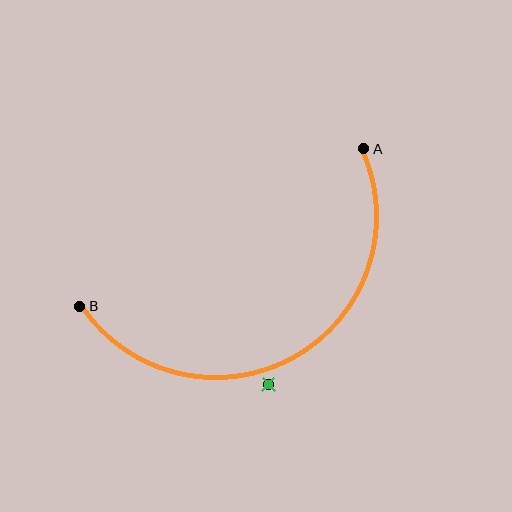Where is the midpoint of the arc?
The arc midpoint is the point on the curve farthest from the straight line joining A and B. It sits below that line.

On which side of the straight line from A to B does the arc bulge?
The arc bulges below the straight line connecting A and B.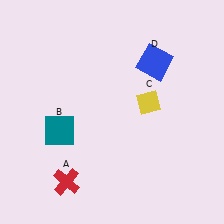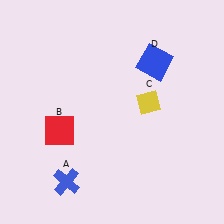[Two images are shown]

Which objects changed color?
A changed from red to blue. B changed from teal to red.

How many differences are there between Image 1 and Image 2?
There are 2 differences between the two images.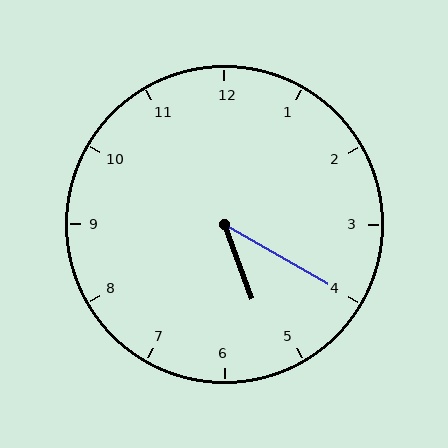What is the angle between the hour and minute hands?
Approximately 40 degrees.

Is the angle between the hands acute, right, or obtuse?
It is acute.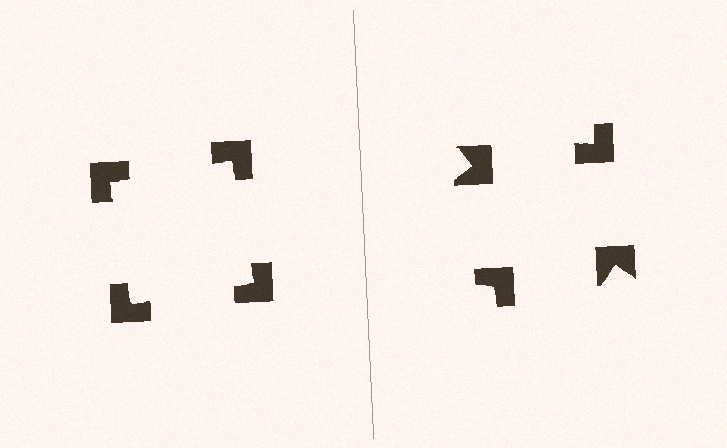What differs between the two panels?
The notched squares are positioned identically on both sides; only the wedge orientations differ. On the left they align to a square; on the right they are misaligned.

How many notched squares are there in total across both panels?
8 — 4 on each side.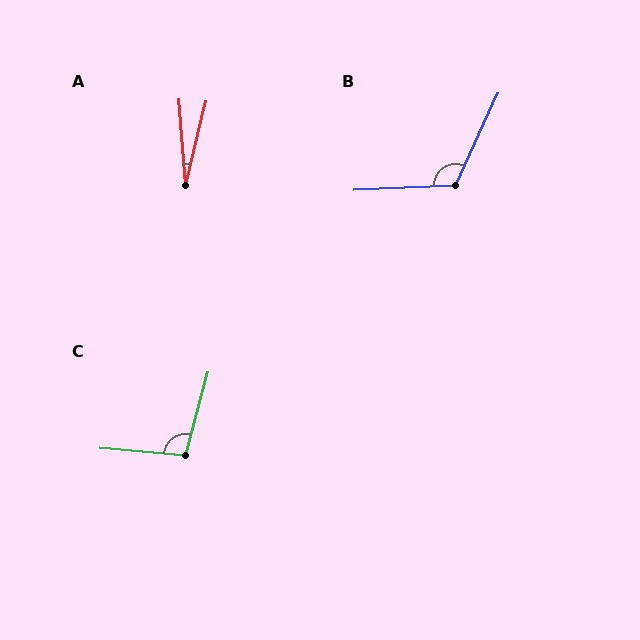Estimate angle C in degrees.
Approximately 100 degrees.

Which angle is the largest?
B, at approximately 117 degrees.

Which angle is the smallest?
A, at approximately 17 degrees.